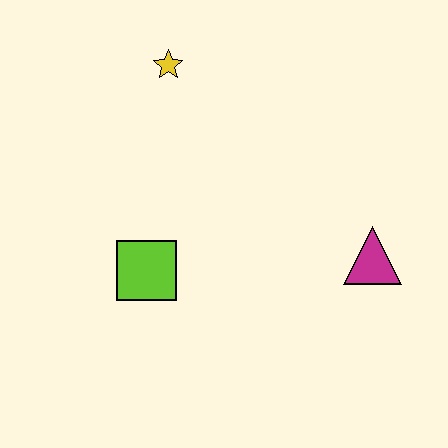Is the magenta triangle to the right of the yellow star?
Yes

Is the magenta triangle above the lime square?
Yes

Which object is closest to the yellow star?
The lime square is closest to the yellow star.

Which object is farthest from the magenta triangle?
The yellow star is farthest from the magenta triangle.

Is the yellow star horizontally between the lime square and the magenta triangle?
Yes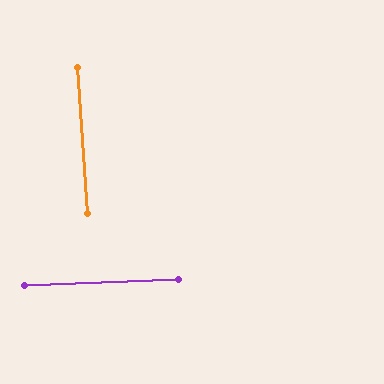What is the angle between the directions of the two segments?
Approximately 89 degrees.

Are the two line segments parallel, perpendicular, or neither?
Perpendicular — they meet at approximately 89°.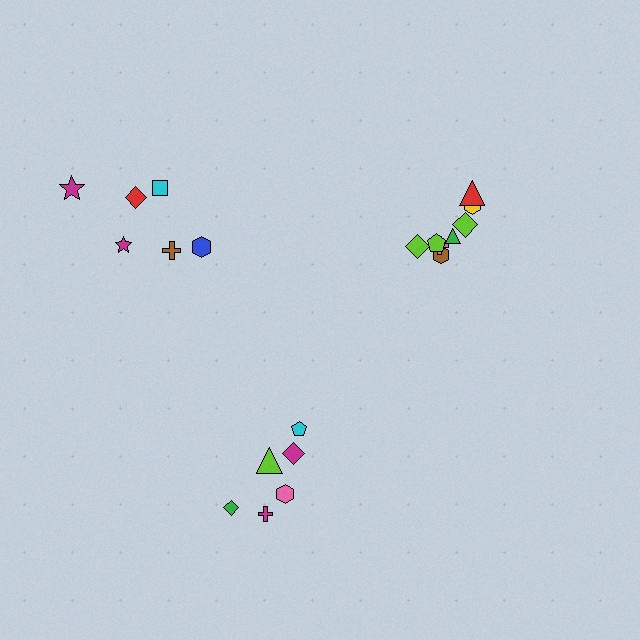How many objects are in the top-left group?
There are 6 objects.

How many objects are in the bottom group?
There are 6 objects.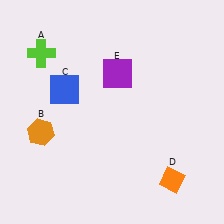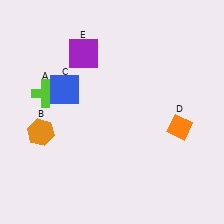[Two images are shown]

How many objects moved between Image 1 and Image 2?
3 objects moved between the two images.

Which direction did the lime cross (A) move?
The lime cross (A) moved down.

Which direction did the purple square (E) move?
The purple square (E) moved left.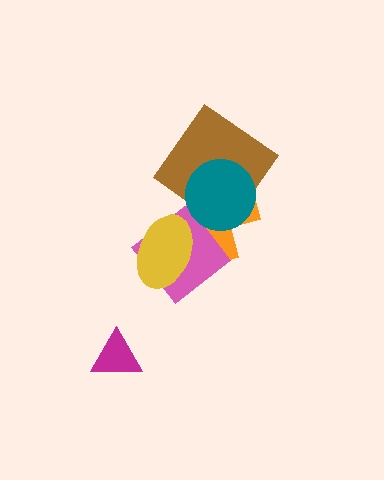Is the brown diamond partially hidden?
Yes, it is partially covered by another shape.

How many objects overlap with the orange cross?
4 objects overlap with the orange cross.